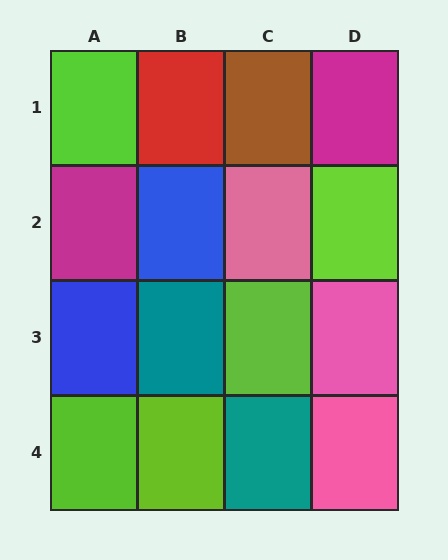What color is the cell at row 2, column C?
Pink.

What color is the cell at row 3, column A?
Blue.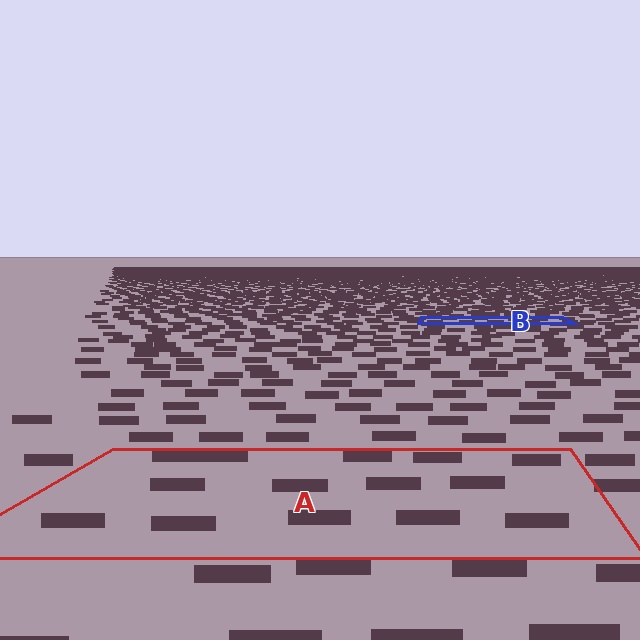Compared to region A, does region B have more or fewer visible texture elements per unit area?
Region B has more texture elements per unit area — they are packed more densely because it is farther away.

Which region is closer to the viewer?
Region A is closer. The texture elements there are larger and more spread out.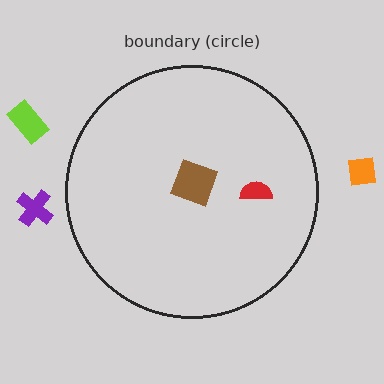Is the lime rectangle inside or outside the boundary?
Outside.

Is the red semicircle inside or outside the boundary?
Inside.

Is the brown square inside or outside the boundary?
Inside.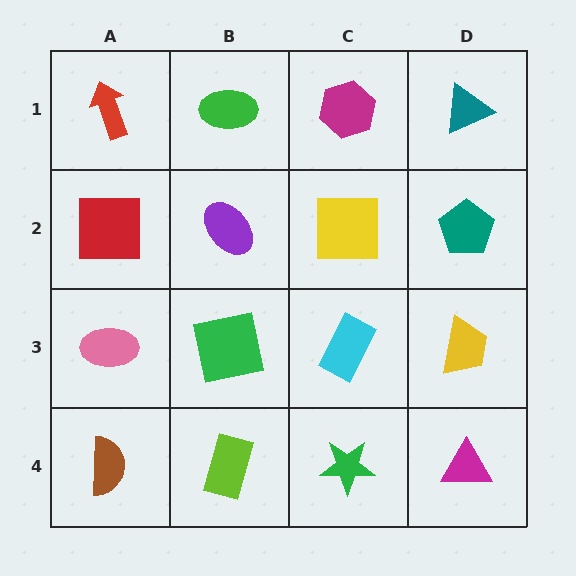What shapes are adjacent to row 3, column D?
A teal pentagon (row 2, column D), a magenta triangle (row 4, column D), a cyan rectangle (row 3, column C).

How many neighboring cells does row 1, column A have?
2.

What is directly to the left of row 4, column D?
A green star.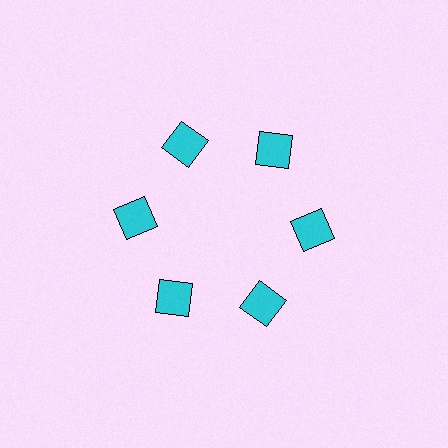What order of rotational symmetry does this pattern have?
This pattern has 6-fold rotational symmetry.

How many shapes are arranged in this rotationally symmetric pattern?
There are 6 shapes, arranged in 6 groups of 1.